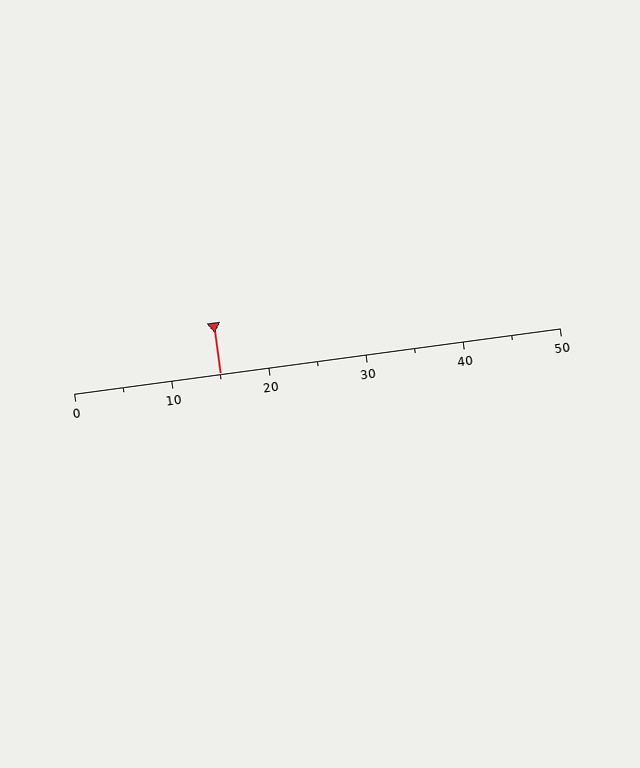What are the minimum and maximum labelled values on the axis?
The axis runs from 0 to 50.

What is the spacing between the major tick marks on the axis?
The major ticks are spaced 10 apart.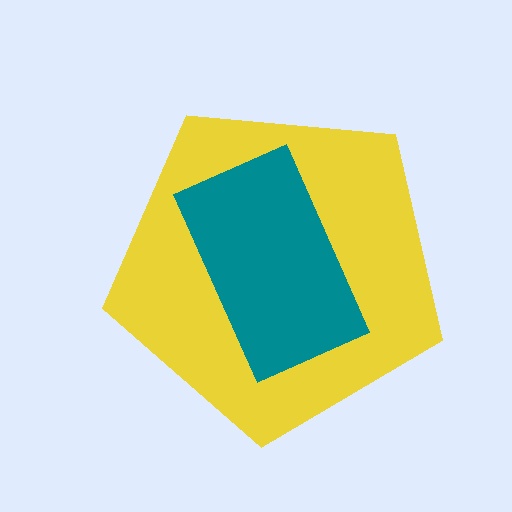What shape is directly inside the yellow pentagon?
The teal rectangle.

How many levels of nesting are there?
2.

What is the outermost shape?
The yellow pentagon.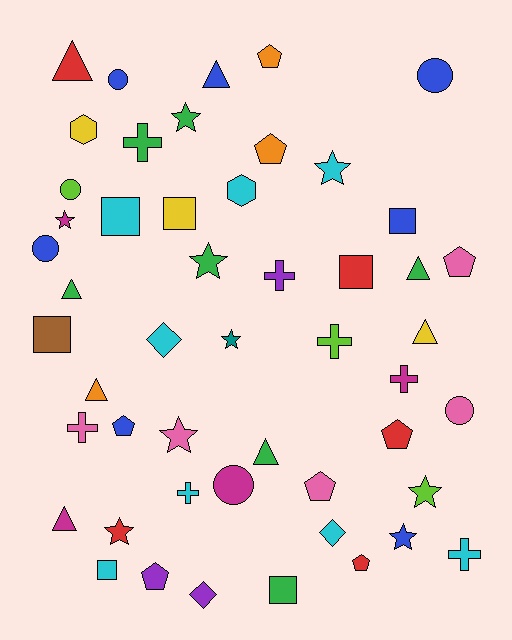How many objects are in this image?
There are 50 objects.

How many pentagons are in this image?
There are 8 pentagons.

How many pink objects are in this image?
There are 5 pink objects.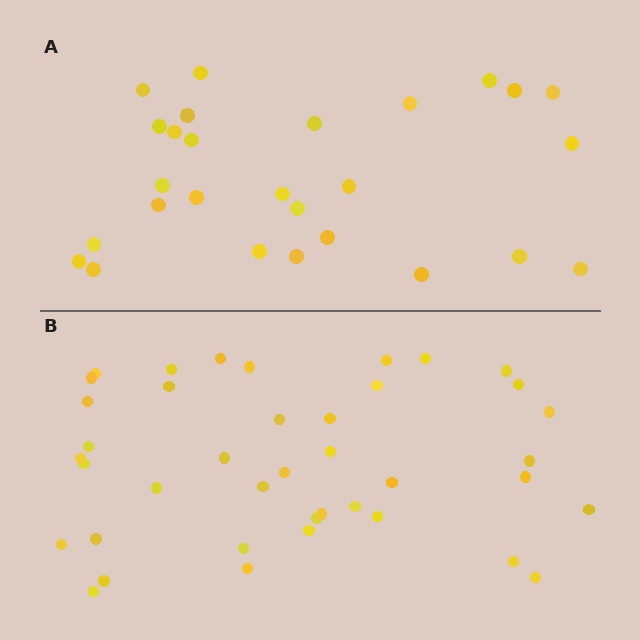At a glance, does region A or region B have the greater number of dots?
Region B (the bottom region) has more dots.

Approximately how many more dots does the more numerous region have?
Region B has approximately 15 more dots than region A.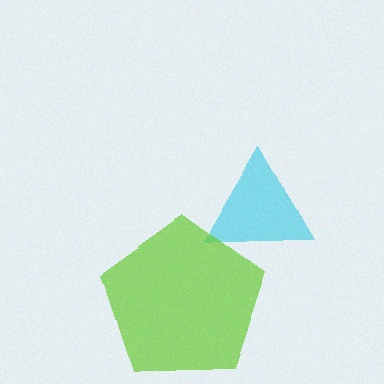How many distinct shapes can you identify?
There are 2 distinct shapes: a cyan triangle, a lime pentagon.